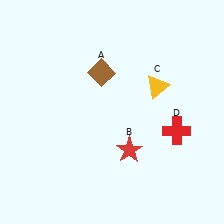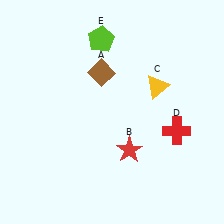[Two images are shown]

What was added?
A lime pentagon (E) was added in Image 2.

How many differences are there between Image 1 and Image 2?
There is 1 difference between the two images.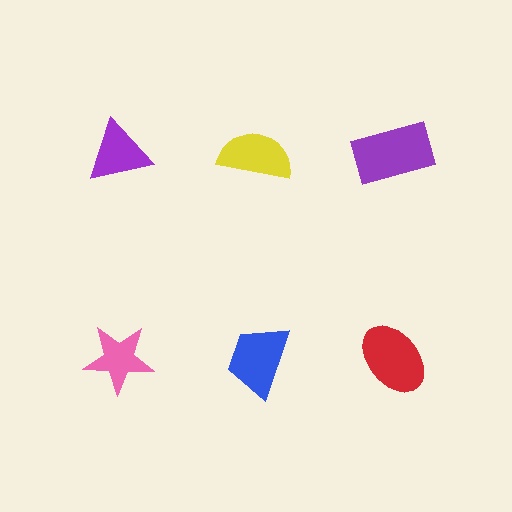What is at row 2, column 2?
A blue trapezoid.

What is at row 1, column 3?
A purple rectangle.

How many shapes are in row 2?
3 shapes.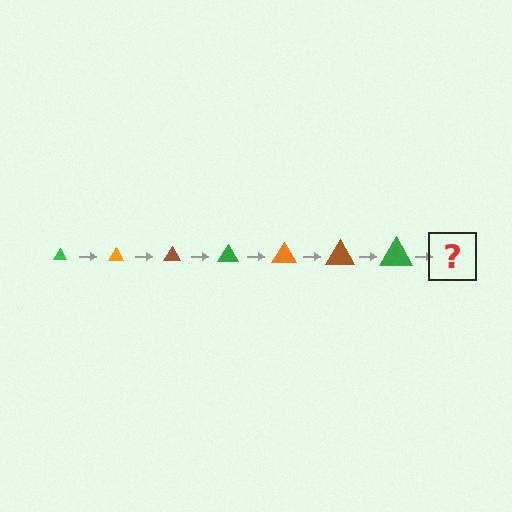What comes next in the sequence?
The next element should be an orange triangle, larger than the previous one.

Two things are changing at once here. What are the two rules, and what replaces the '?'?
The two rules are that the triangle grows larger each step and the color cycles through green, orange, and brown. The '?' should be an orange triangle, larger than the previous one.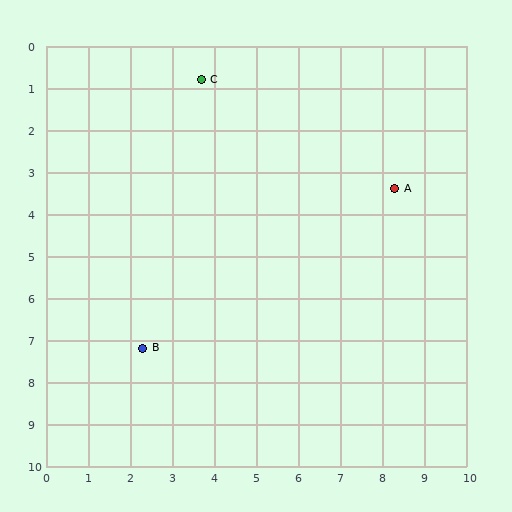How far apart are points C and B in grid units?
Points C and B are about 6.6 grid units apart.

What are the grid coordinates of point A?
Point A is at approximately (8.3, 3.4).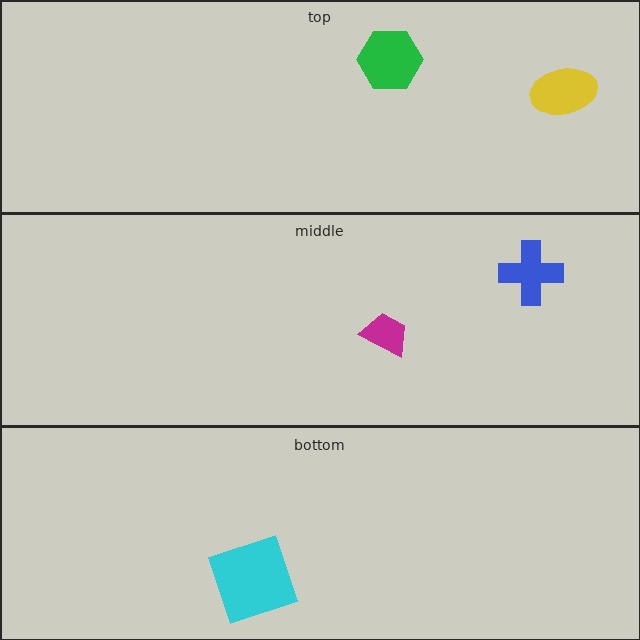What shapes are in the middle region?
The magenta trapezoid, the blue cross.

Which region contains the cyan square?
The bottom region.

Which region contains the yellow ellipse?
The top region.